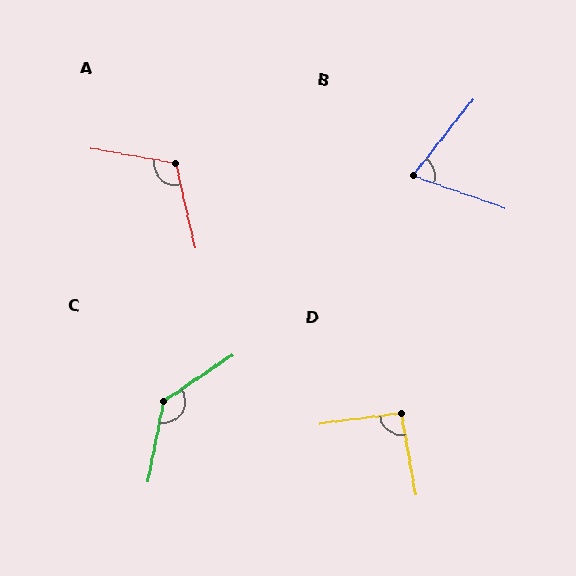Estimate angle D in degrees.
Approximately 92 degrees.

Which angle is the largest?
C, at approximately 134 degrees.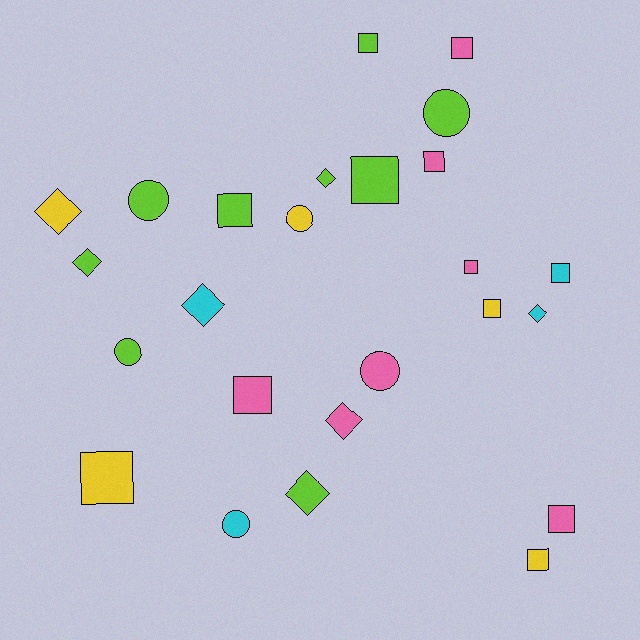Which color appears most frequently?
Lime, with 9 objects.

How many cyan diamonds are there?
There are 2 cyan diamonds.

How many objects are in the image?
There are 25 objects.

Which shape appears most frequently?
Square, with 12 objects.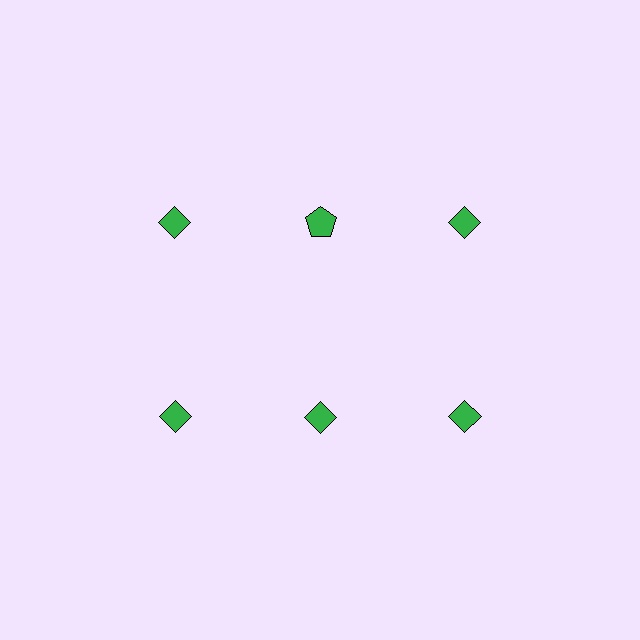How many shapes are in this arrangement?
There are 6 shapes arranged in a grid pattern.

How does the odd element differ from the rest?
It has a different shape: pentagon instead of diamond.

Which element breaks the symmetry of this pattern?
The green pentagon in the top row, second from left column breaks the symmetry. All other shapes are green diamonds.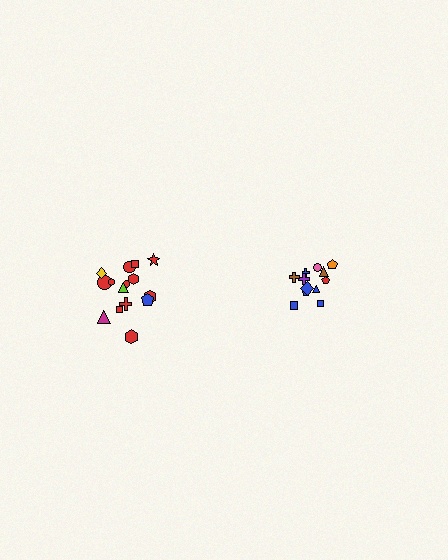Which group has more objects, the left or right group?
The left group.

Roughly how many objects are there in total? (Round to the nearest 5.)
Roughly 25 objects in total.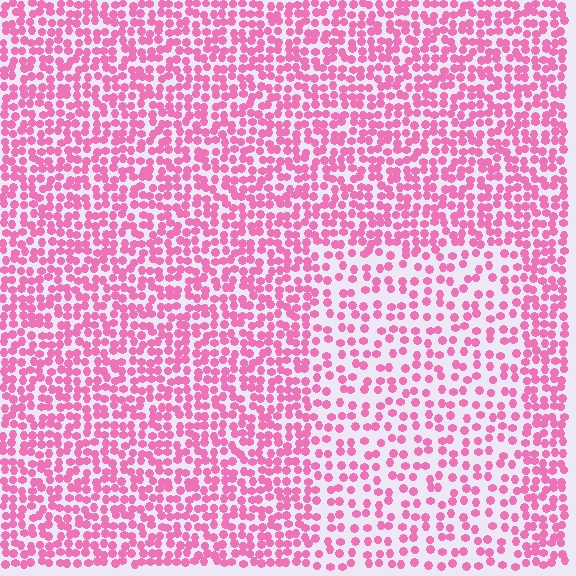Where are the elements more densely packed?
The elements are more densely packed outside the rectangle boundary.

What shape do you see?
I see a rectangle.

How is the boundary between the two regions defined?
The boundary is defined by a change in element density (approximately 1.8x ratio). All elements are the same color, size, and shape.